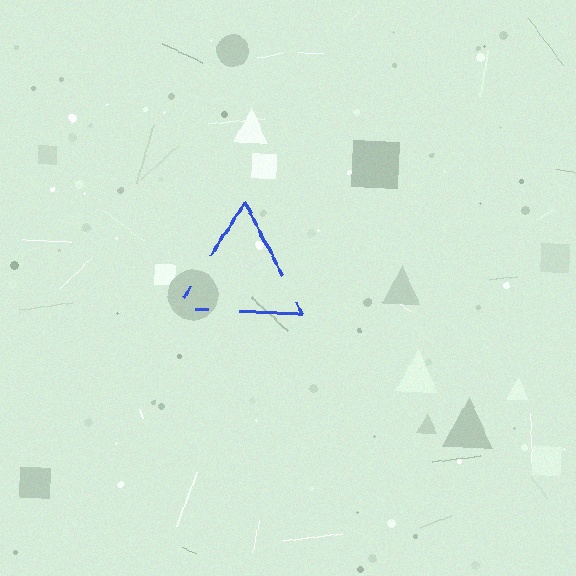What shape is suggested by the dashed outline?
The dashed outline suggests a triangle.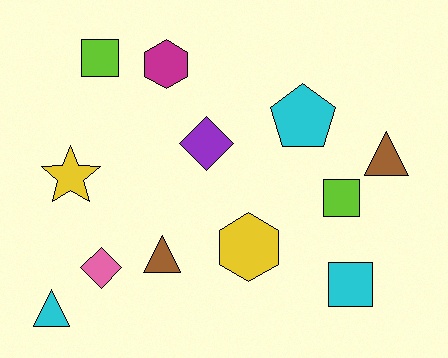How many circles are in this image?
There are no circles.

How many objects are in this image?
There are 12 objects.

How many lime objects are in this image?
There are 2 lime objects.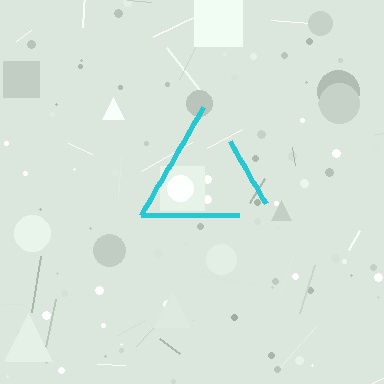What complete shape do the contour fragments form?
The contour fragments form a triangle.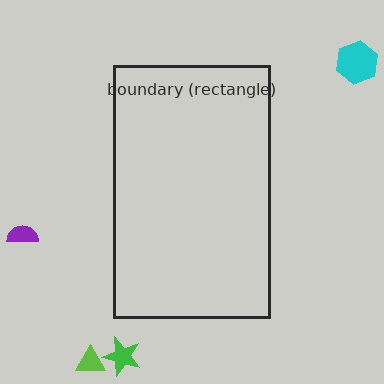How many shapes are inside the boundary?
0 inside, 4 outside.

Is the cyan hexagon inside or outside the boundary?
Outside.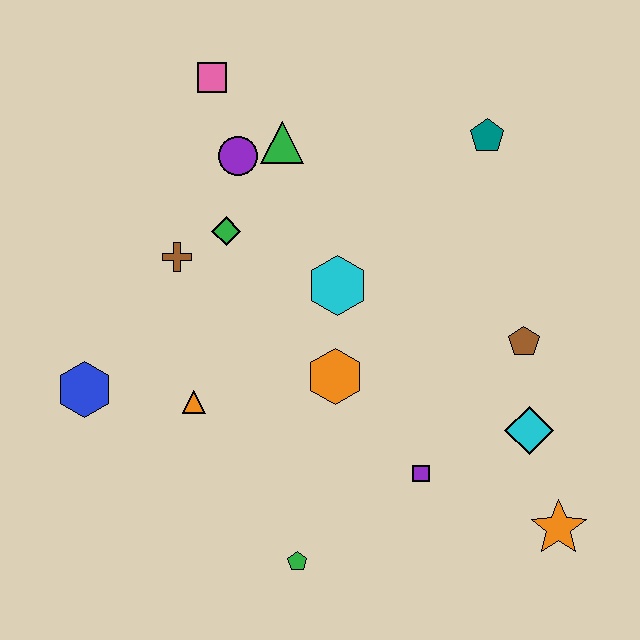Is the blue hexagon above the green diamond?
No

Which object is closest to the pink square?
The purple circle is closest to the pink square.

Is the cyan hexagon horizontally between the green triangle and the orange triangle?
No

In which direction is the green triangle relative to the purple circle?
The green triangle is to the right of the purple circle.